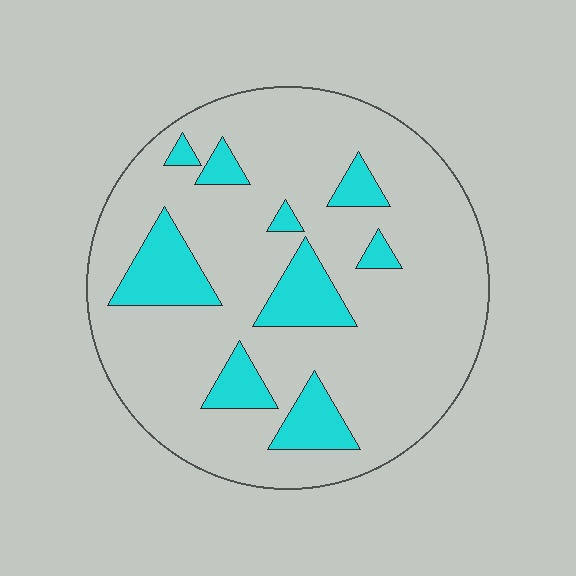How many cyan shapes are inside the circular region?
9.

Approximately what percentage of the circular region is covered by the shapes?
Approximately 20%.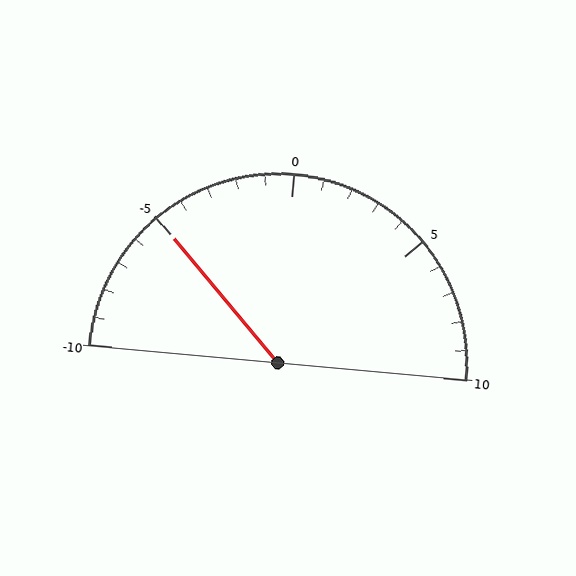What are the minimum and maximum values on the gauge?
The gauge ranges from -10 to 10.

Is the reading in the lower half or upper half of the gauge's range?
The reading is in the lower half of the range (-10 to 10).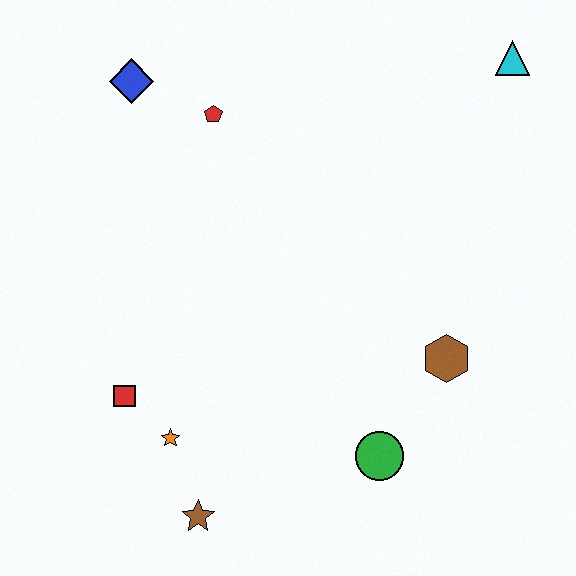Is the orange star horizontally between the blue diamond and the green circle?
Yes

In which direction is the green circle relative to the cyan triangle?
The green circle is below the cyan triangle.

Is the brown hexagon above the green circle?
Yes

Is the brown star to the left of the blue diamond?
No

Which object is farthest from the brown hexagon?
The blue diamond is farthest from the brown hexagon.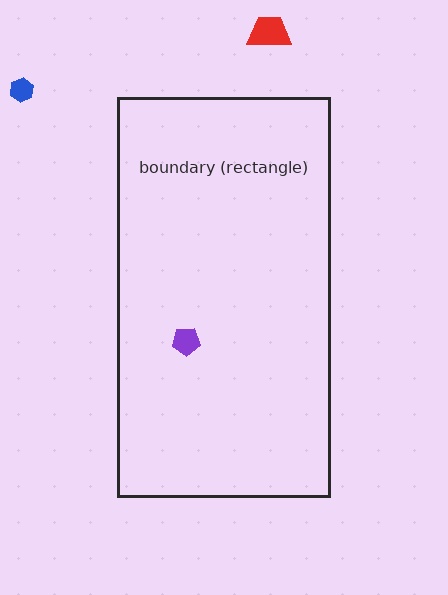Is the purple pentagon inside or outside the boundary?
Inside.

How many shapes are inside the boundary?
1 inside, 2 outside.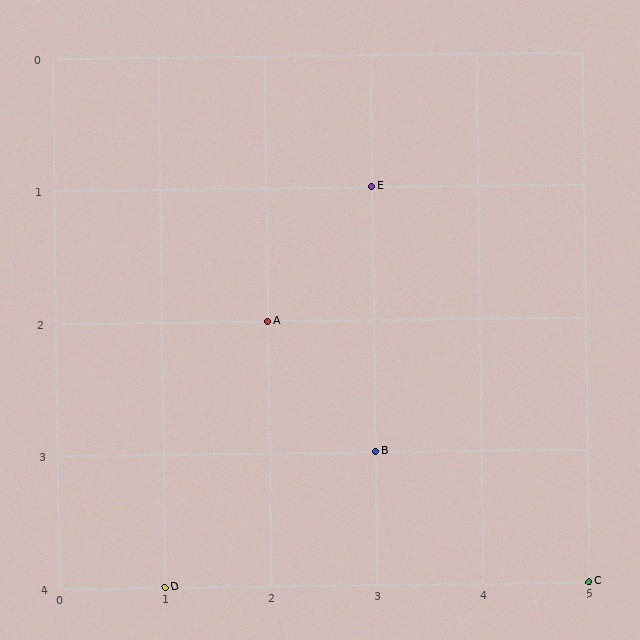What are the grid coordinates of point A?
Point A is at grid coordinates (2, 2).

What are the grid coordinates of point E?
Point E is at grid coordinates (3, 1).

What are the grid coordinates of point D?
Point D is at grid coordinates (1, 4).